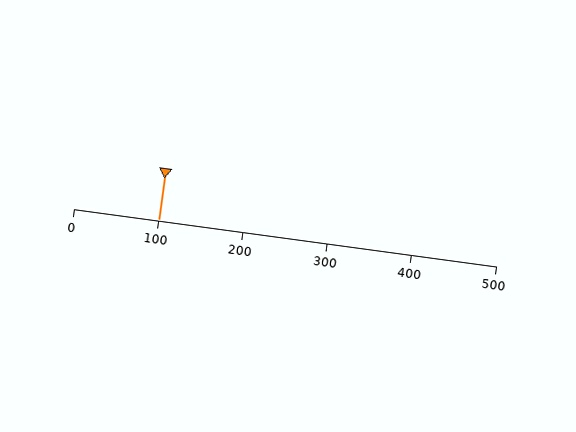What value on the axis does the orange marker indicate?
The marker indicates approximately 100.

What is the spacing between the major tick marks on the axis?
The major ticks are spaced 100 apart.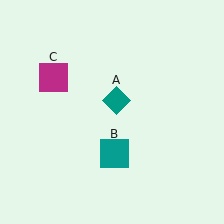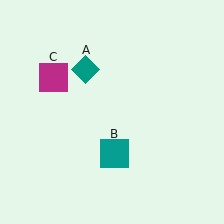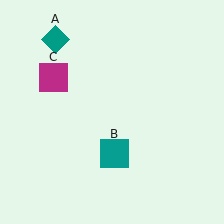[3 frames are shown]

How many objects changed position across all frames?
1 object changed position: teal diamond (object A).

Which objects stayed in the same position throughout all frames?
Teal square (object B) and magenta square (object C) remained stationary.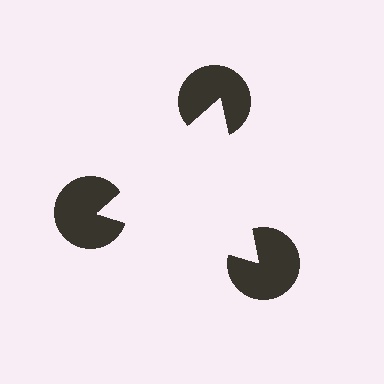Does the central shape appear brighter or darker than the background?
It typically appears slightly brighter than the background, even though no actual brightness change is drawn.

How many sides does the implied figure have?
3 sides.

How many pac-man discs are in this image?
There are 3 — one at each vertex of the illusory triangle.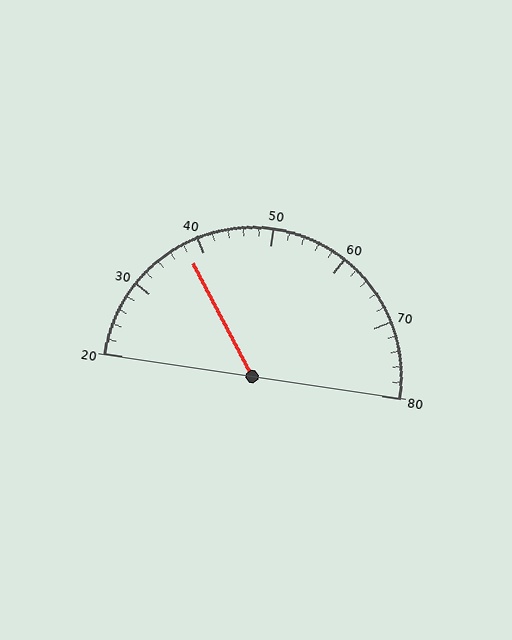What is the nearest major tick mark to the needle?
The nearest major tick mark is 40.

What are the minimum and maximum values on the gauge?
The gauge ranges from 20 to 80.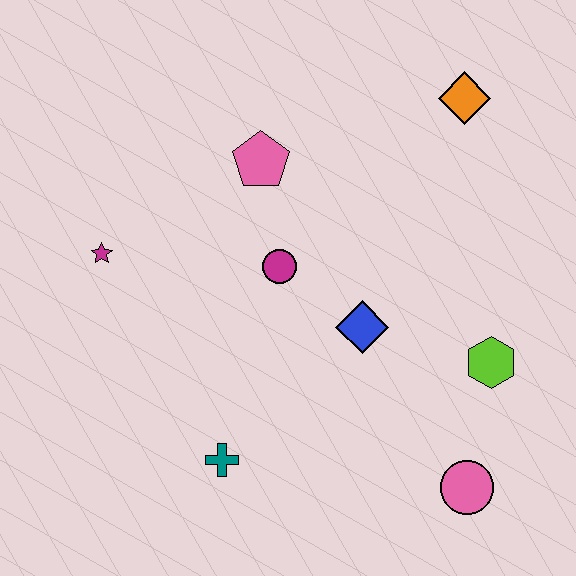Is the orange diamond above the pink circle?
Yes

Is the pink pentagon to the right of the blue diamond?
No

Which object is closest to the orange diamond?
The pink pentagon is closest to the orange diamond.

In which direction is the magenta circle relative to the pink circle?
The magenta circle is above the pink circle.